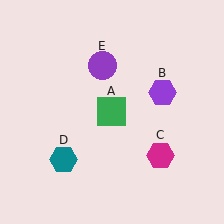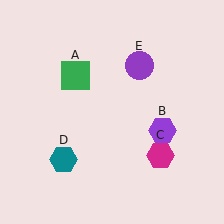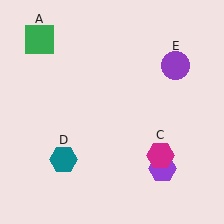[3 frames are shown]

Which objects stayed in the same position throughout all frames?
Magenta hexagon (object C) and teal hexagon (object D) remained stationary.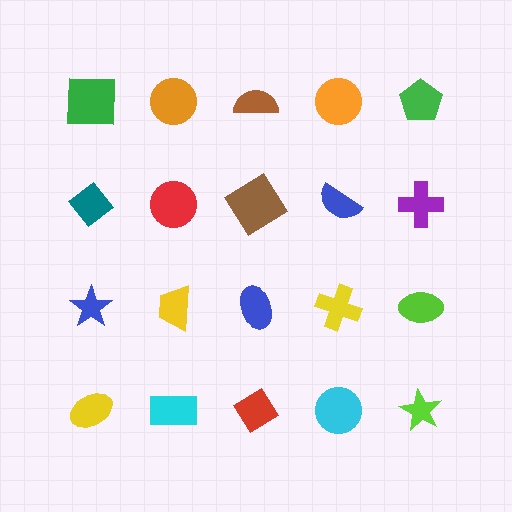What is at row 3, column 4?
A yellow cross.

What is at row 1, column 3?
A brown semicircle.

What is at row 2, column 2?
A red circle.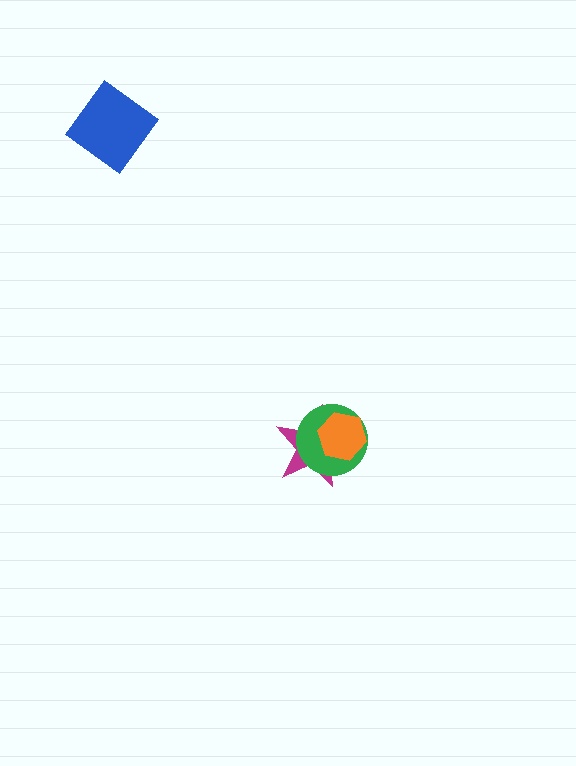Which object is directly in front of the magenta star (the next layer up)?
The green circle is directly in front of the magenta star.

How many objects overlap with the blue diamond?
0 objects overlap with the blue diamond.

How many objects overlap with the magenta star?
2 objects overlap with the magenta star.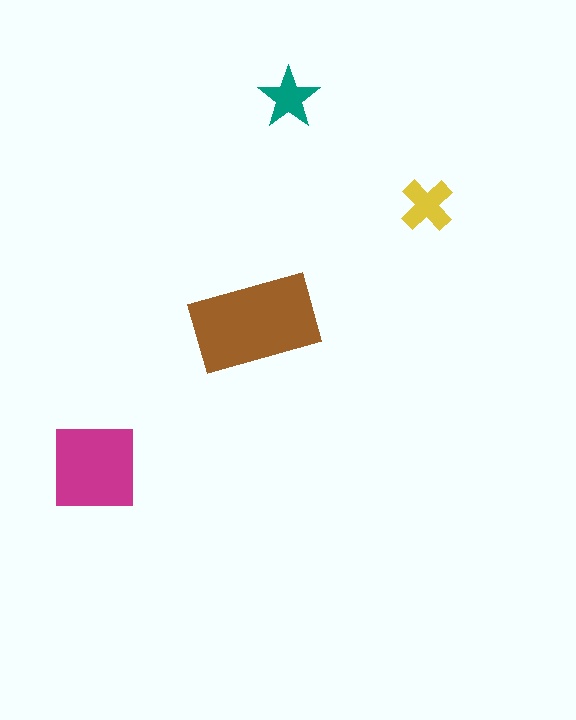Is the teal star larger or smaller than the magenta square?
Smaller.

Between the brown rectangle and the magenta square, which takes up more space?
The brown rectangle.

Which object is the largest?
The brown rectangle.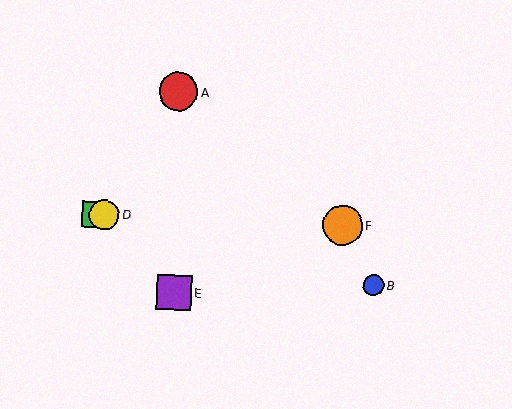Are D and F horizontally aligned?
Yes, both are at y≈215.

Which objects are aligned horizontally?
Objects C, D, F are aligned horizontally.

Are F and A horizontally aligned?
No, F is at y≈225 and A is at y≈92.